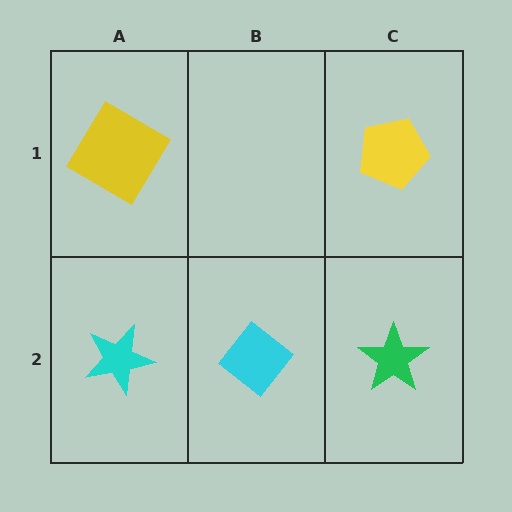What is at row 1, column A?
A yellow diamond.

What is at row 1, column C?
A yellow pentagon.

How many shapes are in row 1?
2 shapes.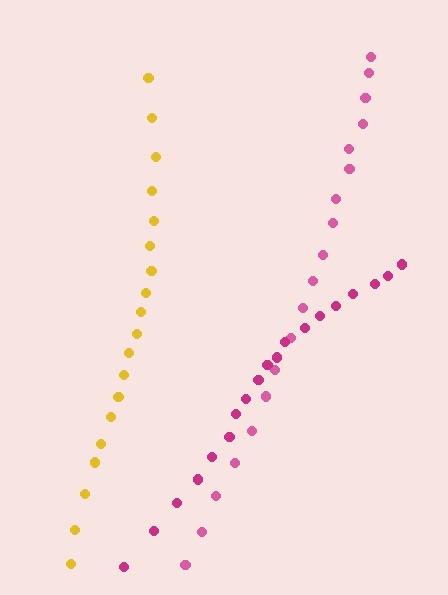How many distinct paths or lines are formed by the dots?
There are 3 distinct paths.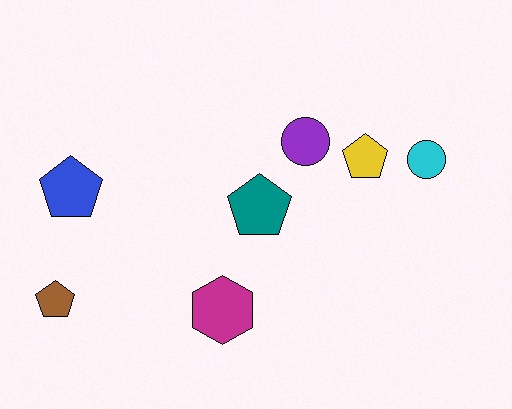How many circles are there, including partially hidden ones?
There are 2 circles.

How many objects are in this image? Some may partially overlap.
There are 7 objects.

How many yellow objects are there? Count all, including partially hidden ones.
There is 1 yellow object.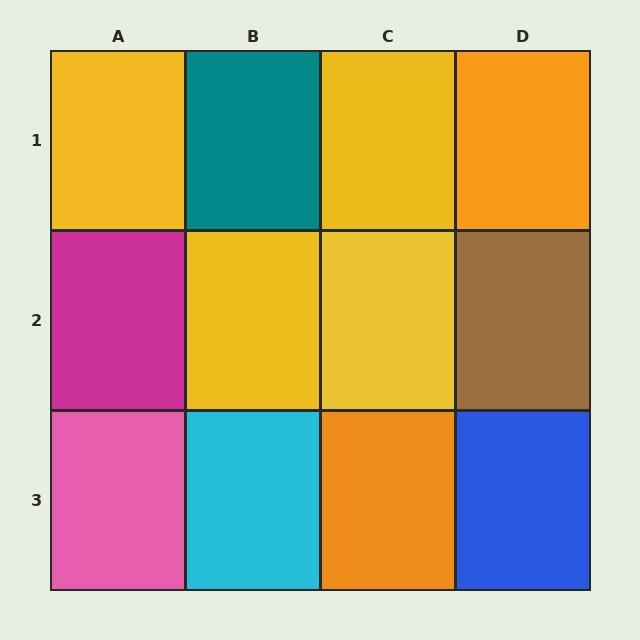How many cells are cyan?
1 cell is cyan.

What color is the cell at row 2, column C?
Yellow.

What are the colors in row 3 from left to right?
Pink, cyan, orange, blue.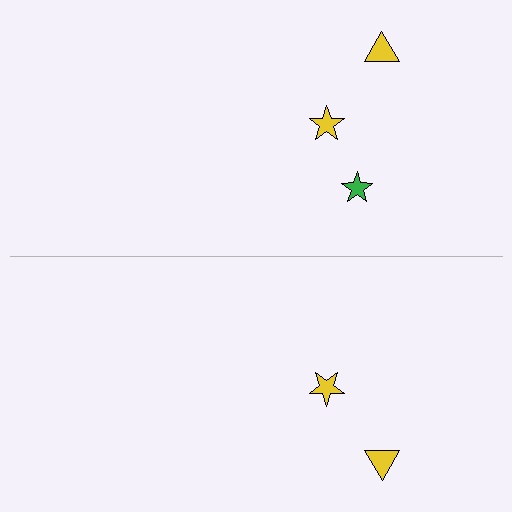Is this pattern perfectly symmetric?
No, the pattern is not perfectly symmetric. A green star is missing from the bottom side.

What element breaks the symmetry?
A green star is missing from the bottom side.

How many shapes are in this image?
There are 5 shapes in this image.